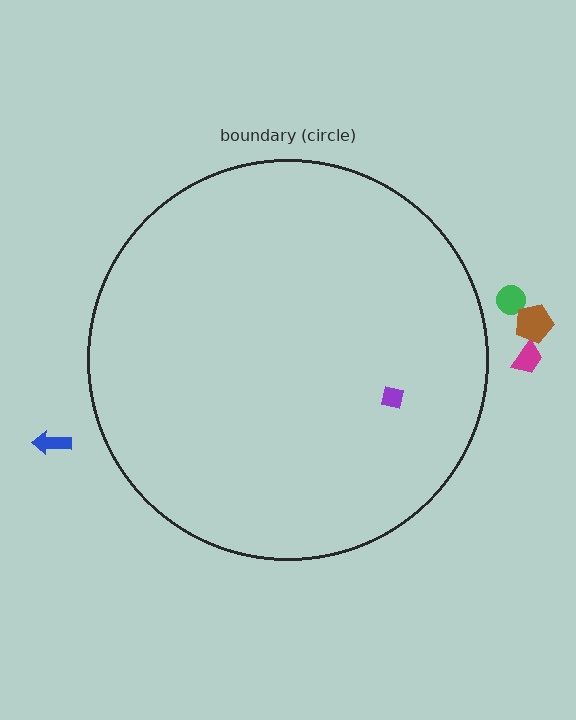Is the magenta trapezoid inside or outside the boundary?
Outside.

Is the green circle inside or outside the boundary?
Outside.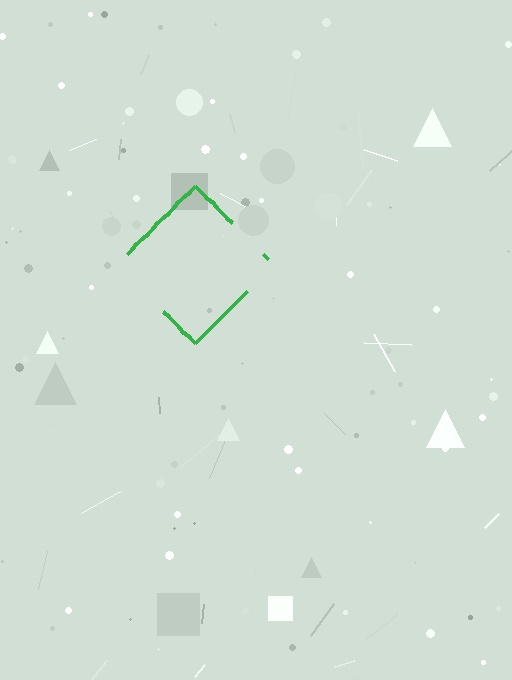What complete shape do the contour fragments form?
The contour fragments form a diamond.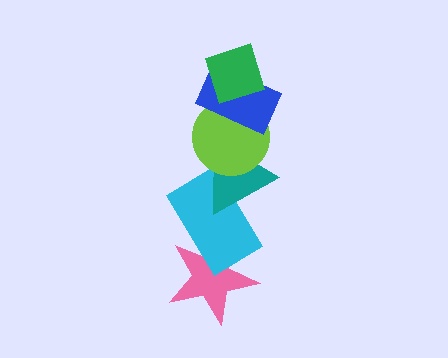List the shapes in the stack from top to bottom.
From top to bottom: the green diamond, the blue rectangle, the lime circle, the teal triangle, the cyan rectangle, the pink star.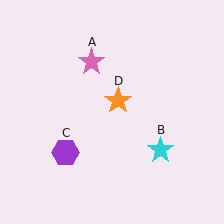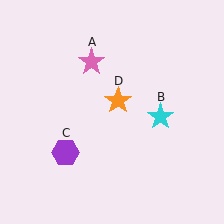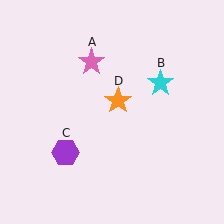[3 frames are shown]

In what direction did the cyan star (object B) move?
The cyan star (object B) moved up.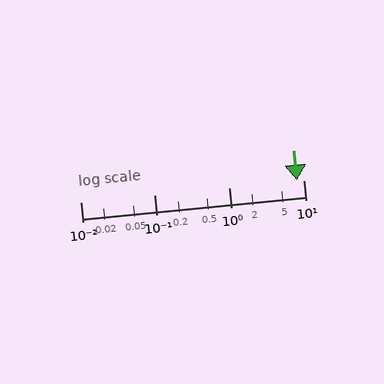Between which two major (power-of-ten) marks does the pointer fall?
The pointer is between 1 and 10.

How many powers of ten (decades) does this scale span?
The scale spans 3 decades, from 0.01 to 10.